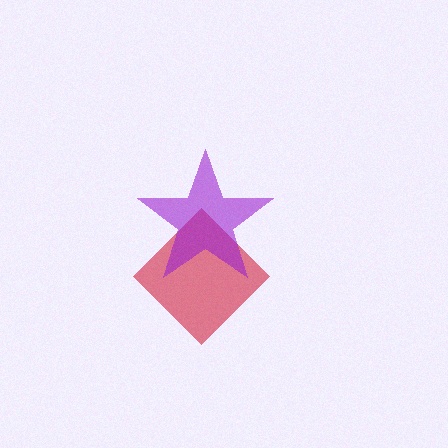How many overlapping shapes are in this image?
There are 2 overlapping shapes in the image.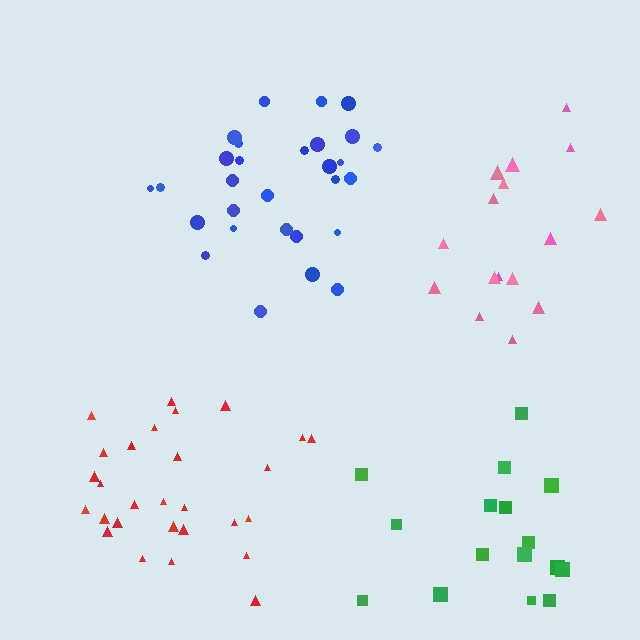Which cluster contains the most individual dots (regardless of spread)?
Blue (29).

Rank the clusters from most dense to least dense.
blue, red, green, pink.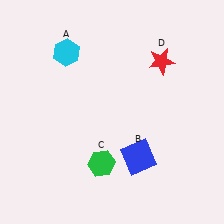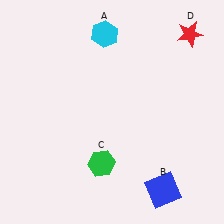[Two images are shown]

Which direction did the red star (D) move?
The red star (D) moved right.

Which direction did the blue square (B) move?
The blue square (B) moved down.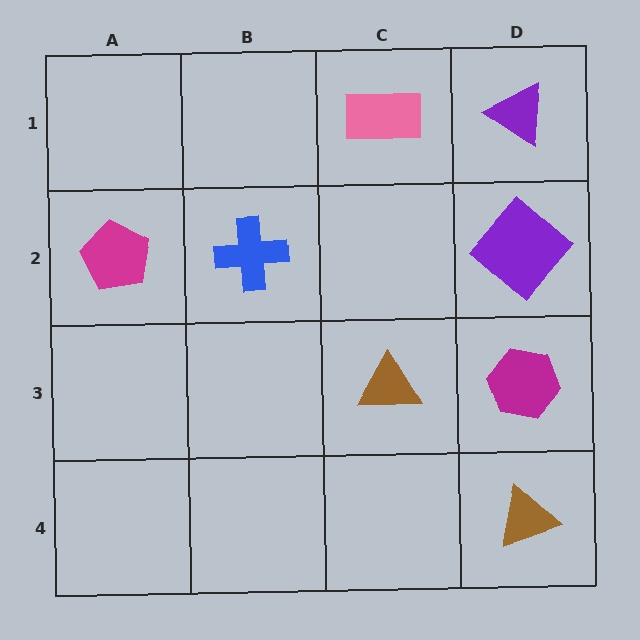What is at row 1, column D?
A purple triangle.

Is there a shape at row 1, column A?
No, that cell is empty.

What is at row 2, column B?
A blue cross.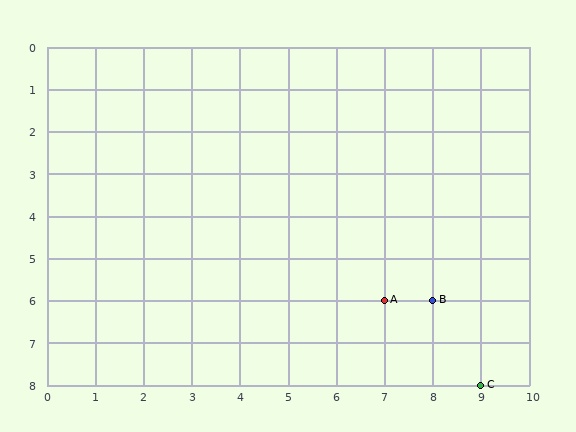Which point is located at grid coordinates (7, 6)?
Point A is at (7, 6).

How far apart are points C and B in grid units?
Points C and B are 1 column and 2 rows apart (about 2.2 grid units diagonally).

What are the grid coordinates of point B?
Point B is at grid coordinates (8, 6).